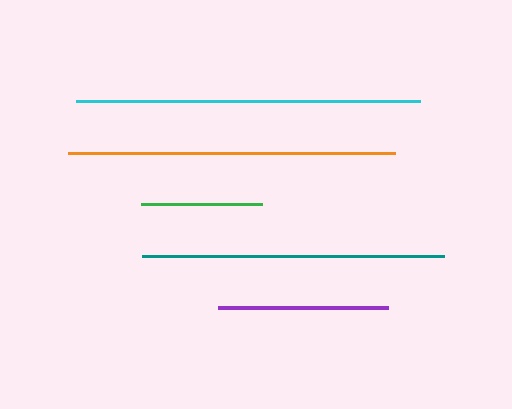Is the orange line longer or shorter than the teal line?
The orange line is longer than the teal line.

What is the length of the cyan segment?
The cyan segment is approximately 343 pixels long.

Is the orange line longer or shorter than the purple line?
The orange line is longer than the purple line.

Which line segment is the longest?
The cyan line is the longest at approximately 343 pixels.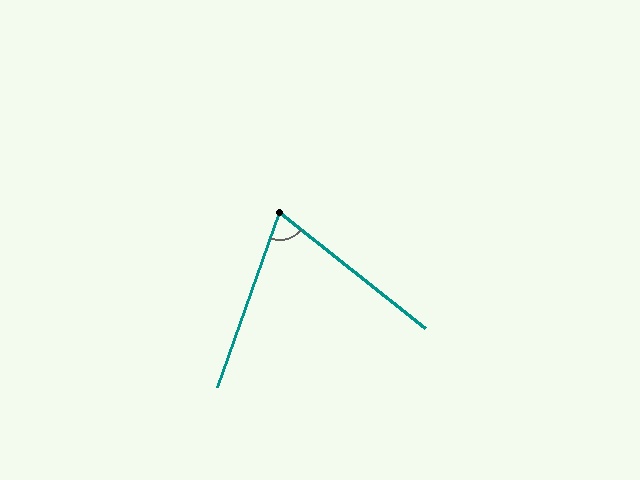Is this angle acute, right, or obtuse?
It is acute.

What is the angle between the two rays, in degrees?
Approximately 71 degrees.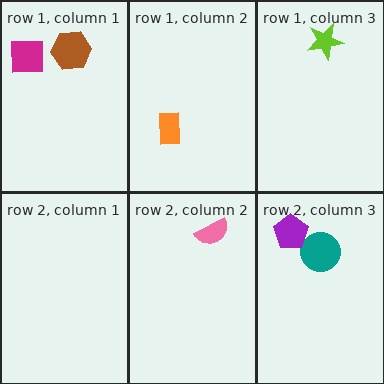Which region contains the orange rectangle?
The row 1, column 2 region.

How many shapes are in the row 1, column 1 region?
2.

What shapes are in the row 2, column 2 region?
The pink semicircle.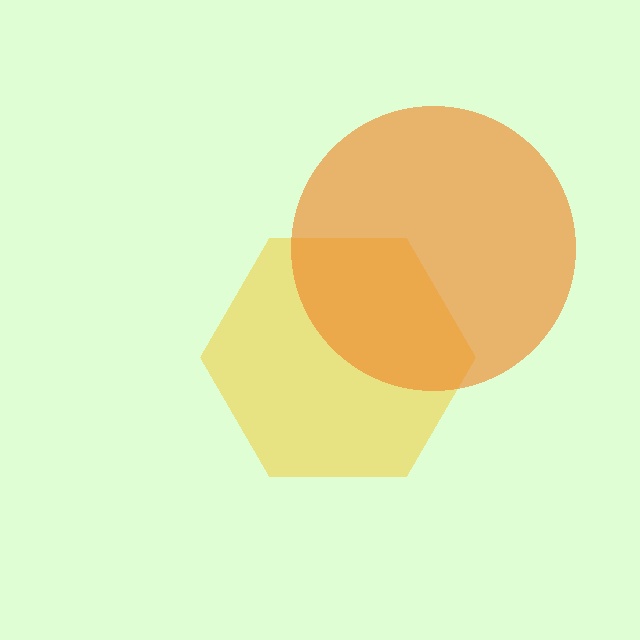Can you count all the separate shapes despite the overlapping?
Yes, there are 2 separate shapes.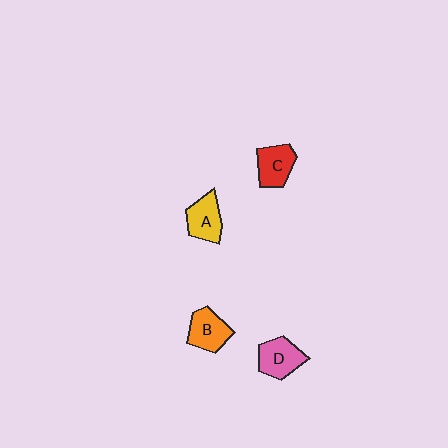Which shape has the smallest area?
Shape A (yellow).